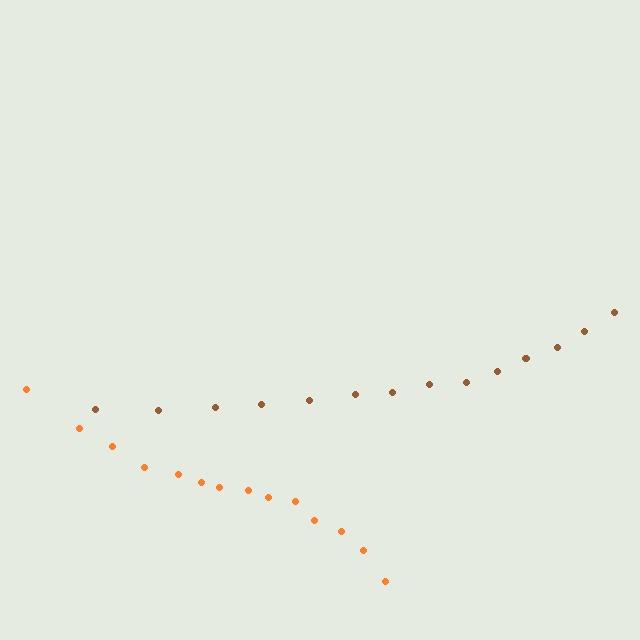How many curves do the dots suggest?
There are 2 distinct paths.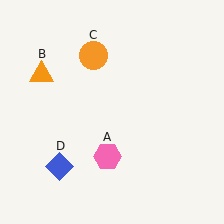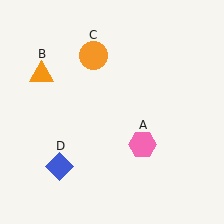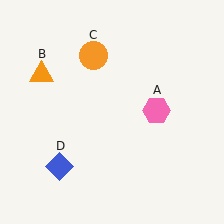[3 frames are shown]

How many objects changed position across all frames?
1 object changed position: pink hexagon (object A).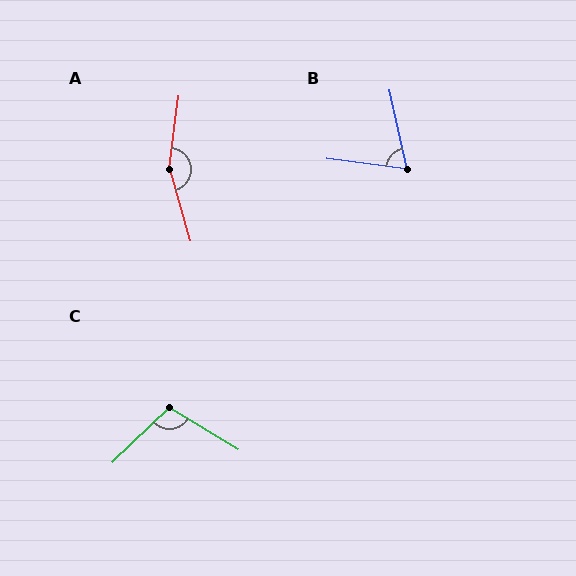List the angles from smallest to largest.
B (70°), C (105°), A (156°).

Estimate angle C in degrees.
Approximately 105 degrees.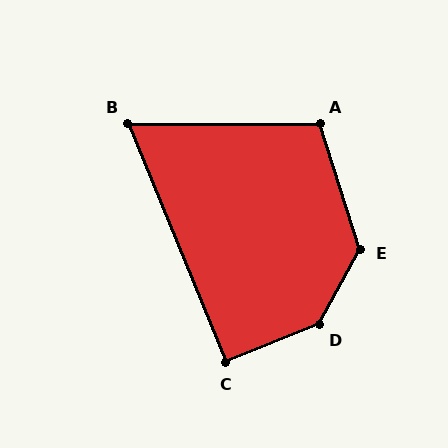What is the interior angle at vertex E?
Approximately 134 degrees (obtuse).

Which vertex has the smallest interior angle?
B, at approximately 68 degrees.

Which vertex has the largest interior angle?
D, at approximately 141 degrees.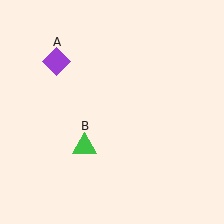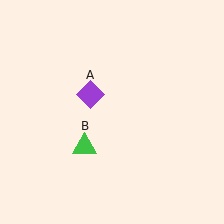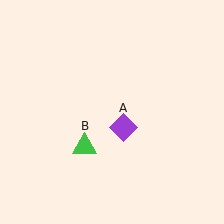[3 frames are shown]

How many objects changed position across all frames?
1 object changed position: purple diamond (object A).